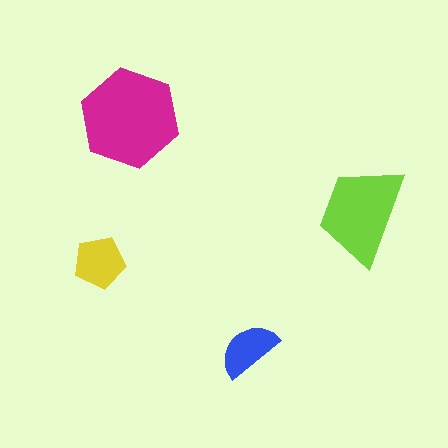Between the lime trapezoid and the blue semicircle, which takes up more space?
The lime trapezoid.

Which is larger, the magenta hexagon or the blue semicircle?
The magenta hexagon.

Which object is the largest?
The magenta hexagon.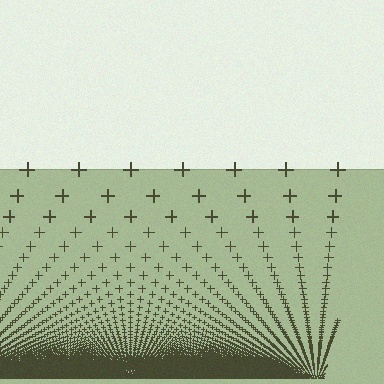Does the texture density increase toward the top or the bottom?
Density increases toward the bottom.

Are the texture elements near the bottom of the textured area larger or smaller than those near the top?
Smaller. The gradient is inverted — elements near the bottom are smaller and denser.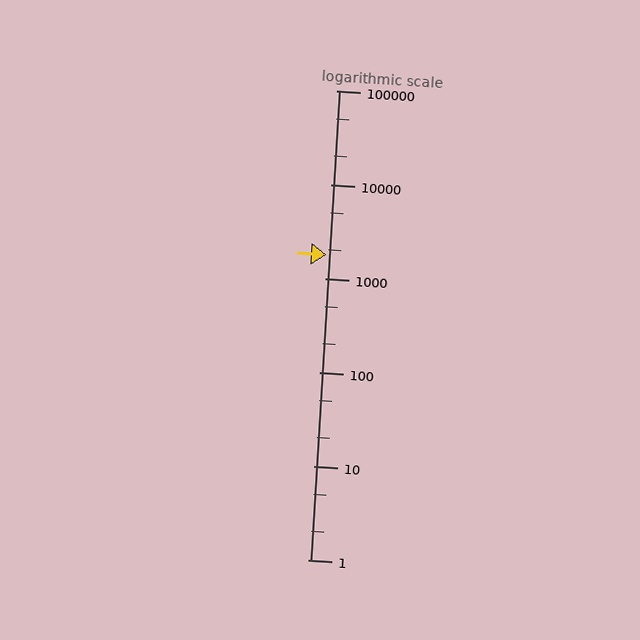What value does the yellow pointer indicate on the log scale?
The pointer indicates approximately 1800.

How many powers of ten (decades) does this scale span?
The scale spans 5 decades, from 1 to 100000.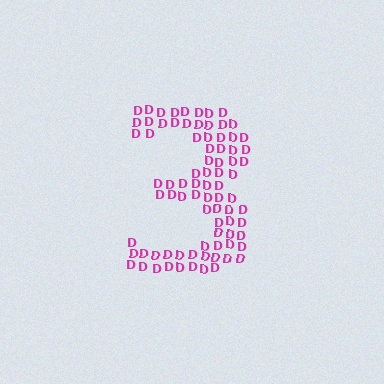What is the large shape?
The large shape is the digit 3.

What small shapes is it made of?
It is made of small letter D's.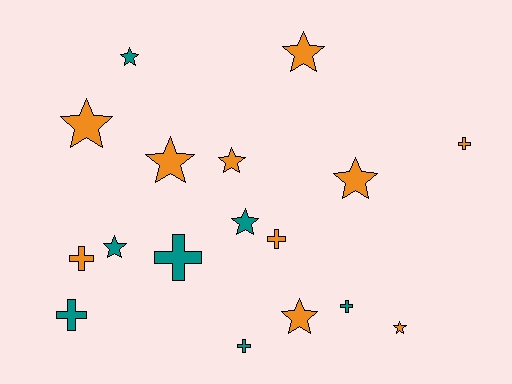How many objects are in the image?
There are 17 objects.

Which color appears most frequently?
Orange, with 10 objects.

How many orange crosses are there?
There are 3 orange crosses.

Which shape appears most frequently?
Star, with 10 objects.